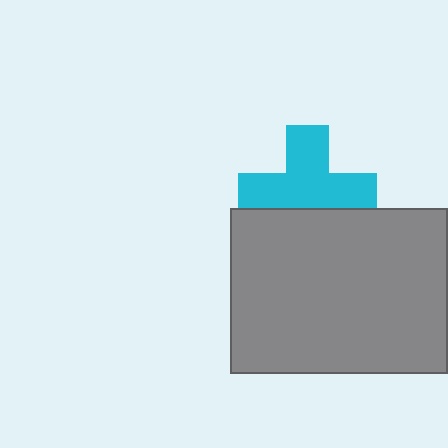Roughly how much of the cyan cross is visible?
Most of it is visible (roughly 68%).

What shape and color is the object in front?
The object in front is a gray rectangle.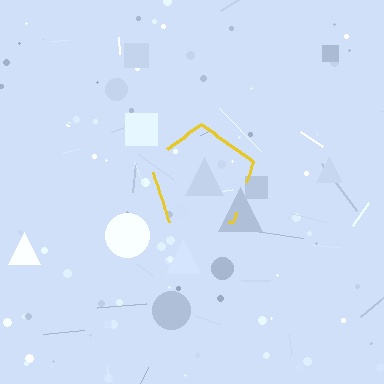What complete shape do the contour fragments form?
The contour fragments form a pentagon.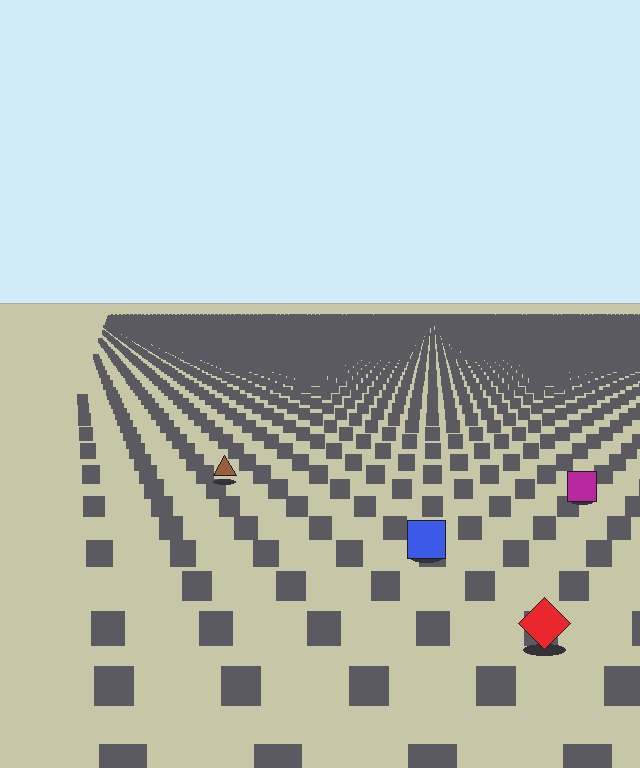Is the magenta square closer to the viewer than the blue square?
No. The blue square is closer — you can tell from the texture gradient: the ground texture is coarser near it.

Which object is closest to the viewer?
The red diamond is closest. The texture marks near it are larger and more spread out.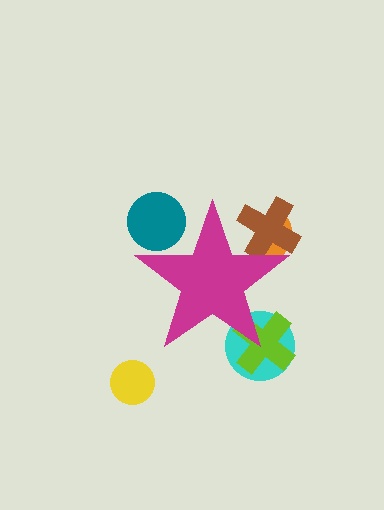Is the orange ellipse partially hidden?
Yes, the orange ellipse is partially hidden behind the magenta star.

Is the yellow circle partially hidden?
No, the yellow circle is fully visible.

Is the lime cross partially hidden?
Yes, the lime cross is partially hidden behind the magenta star.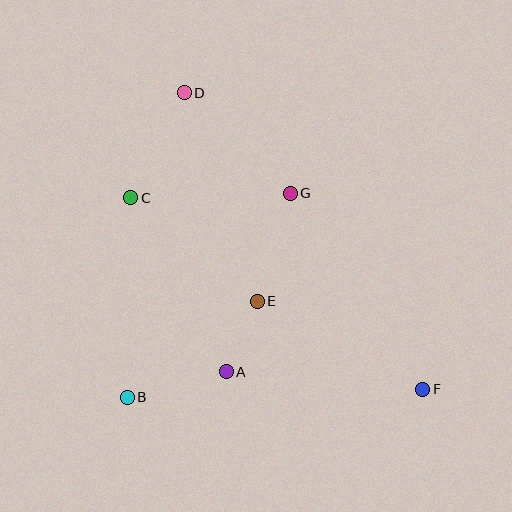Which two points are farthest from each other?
Points D and F are farthest from each other.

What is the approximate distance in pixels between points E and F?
The distance between E and F is approximately 188 pixels.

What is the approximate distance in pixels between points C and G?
The distance between C and G is approximately 160 pixels.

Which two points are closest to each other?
Points A and E are closest to each other.